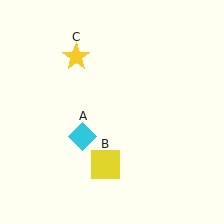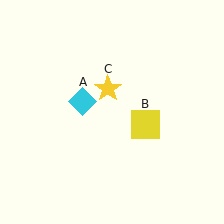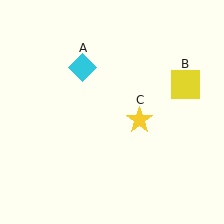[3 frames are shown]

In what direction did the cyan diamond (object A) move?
The cyan diamond (object A) moved up.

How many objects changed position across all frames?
3 objects changed position: cyan diamond (object A), yellow square (object B), yellow star (object C).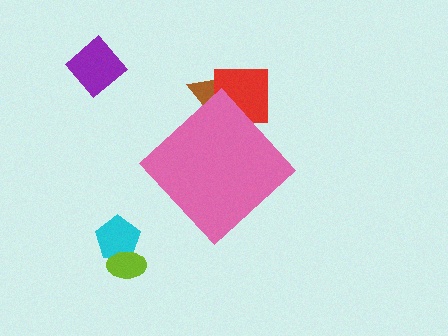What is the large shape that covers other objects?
A pink diamond.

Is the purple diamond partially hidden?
No, the purple diamond is fully visible.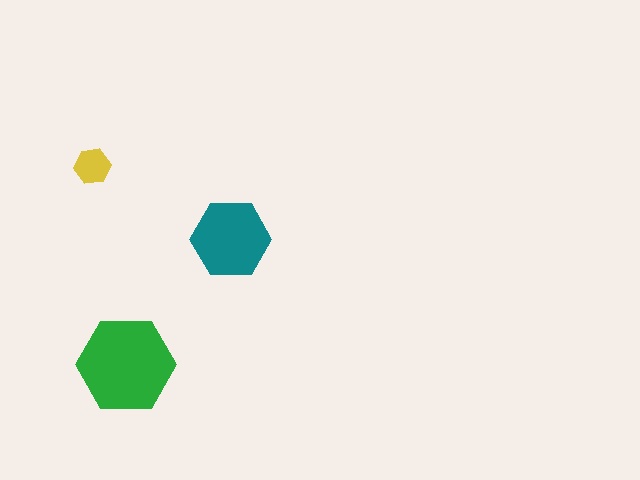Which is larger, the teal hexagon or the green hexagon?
The green one.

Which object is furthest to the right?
The teal hexagon is rightmost.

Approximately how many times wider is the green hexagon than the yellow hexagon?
About 2.5 times wider.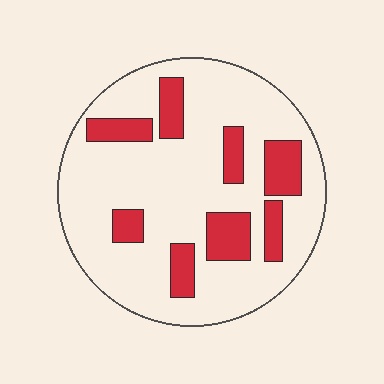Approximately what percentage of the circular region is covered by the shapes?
Approximately 20%.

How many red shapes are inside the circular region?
8.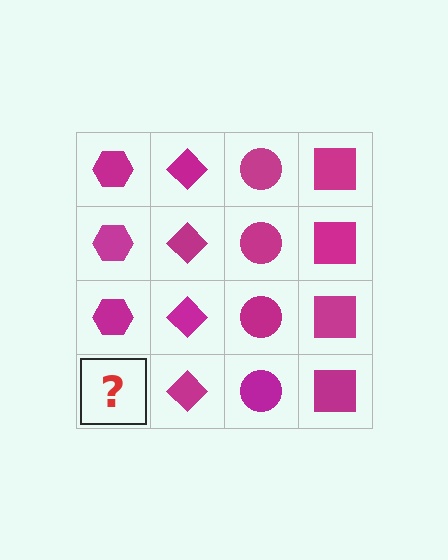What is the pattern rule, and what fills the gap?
The rule is that each column has a consistent shape. The gap should be filled with a magenta hexagon.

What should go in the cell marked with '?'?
The missing cell should contain a magenta hexagon.